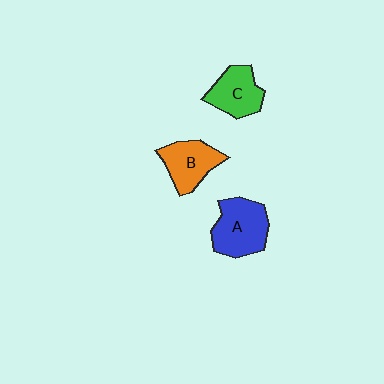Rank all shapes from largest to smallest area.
From largest to smallest: A (blue), B (orange), C (green).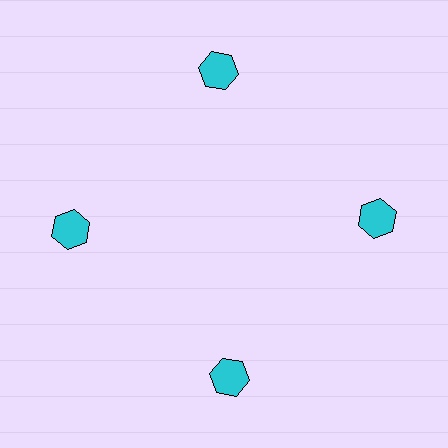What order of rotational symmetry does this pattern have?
This pattern has 4-fold rotational symmetry.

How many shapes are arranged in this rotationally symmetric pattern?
There are 4 shapes, arranged in 4 groups of 1.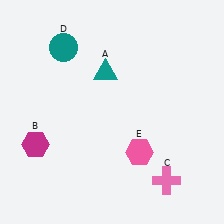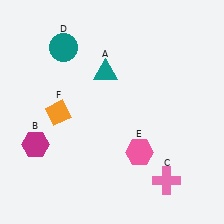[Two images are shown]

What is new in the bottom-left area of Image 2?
An orange diamond (F) was added in the bottom-left area of Image 2.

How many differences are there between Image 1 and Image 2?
There is 1 difference between the two images.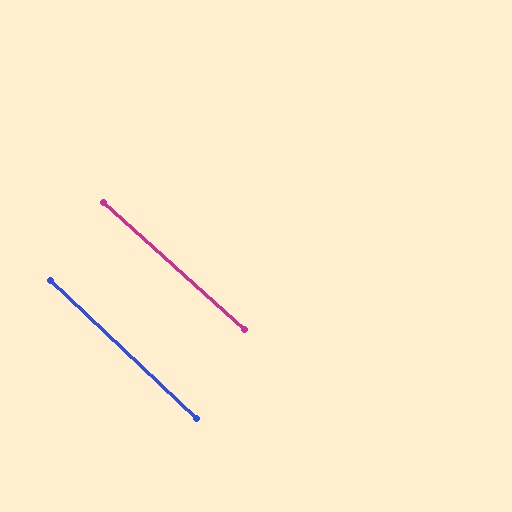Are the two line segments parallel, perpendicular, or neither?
Parallel — their directions differ by only 1.4°.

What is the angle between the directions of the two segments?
Approximately 1 degree.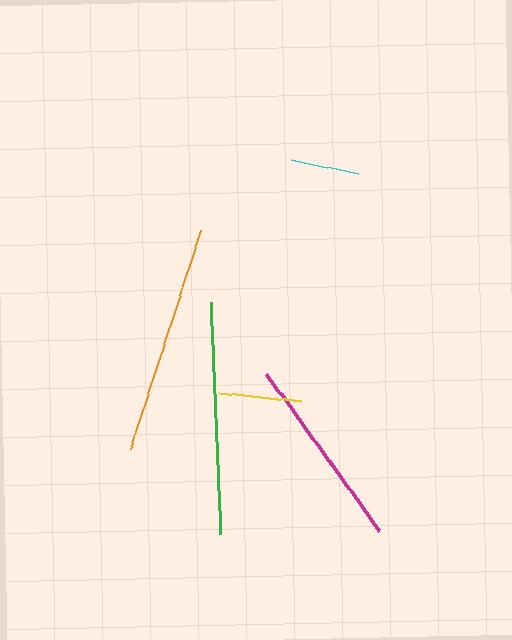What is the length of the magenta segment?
The magenta segment is approximately 193 pixels long.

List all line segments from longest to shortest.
From longest to shortest: green, orange, magenta, yellow, cyan.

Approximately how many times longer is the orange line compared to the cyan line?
The orange line is approximately 3.4 times the length of the cyan line.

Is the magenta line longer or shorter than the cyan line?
The magenta line is longer than the cyan line.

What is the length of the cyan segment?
The cyan segment is approximately 69 pixels long.